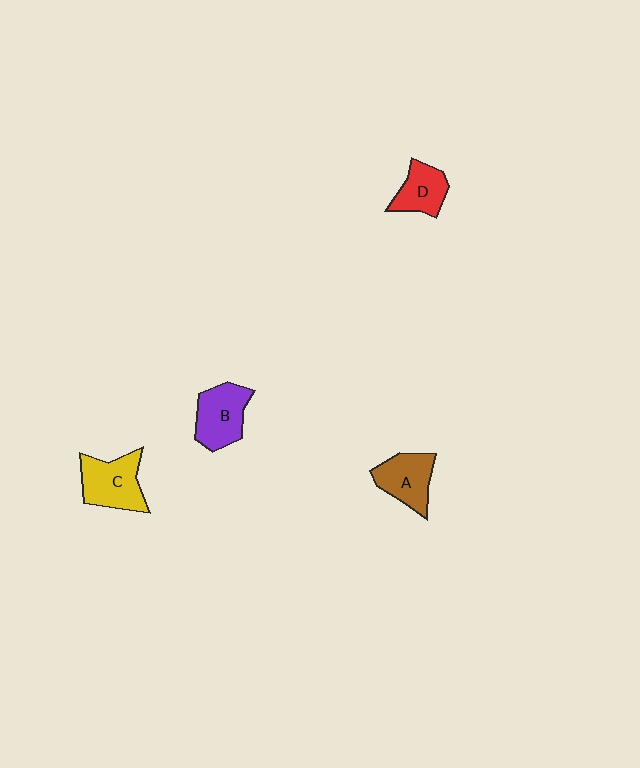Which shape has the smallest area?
Shape D (red).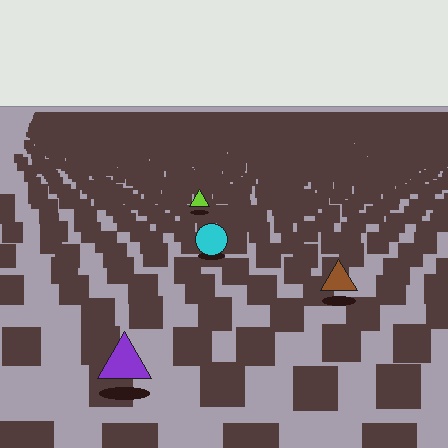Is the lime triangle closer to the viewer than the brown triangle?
No. The brown triangle is closer — you can tell from the texture gradient: the ground texture is coarser near it.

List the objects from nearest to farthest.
From nearest to farthest: the purple triangle, the brown triangle, the cyan circle, the lime triangle.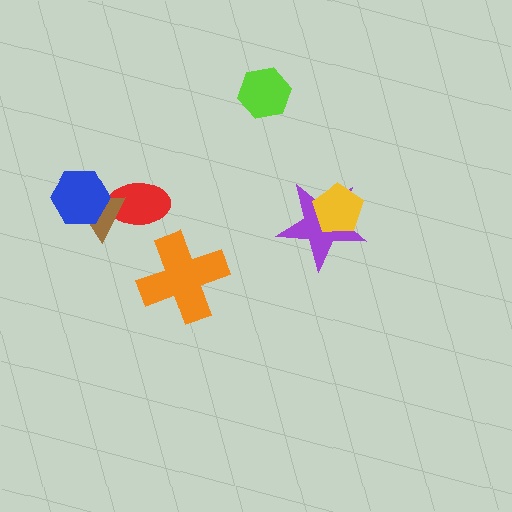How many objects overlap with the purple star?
1 object overlaps with the purple star.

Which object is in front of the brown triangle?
The blue hexagon is in front of the brown triangle.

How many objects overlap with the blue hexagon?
1 object overlaps with the blue hexagon.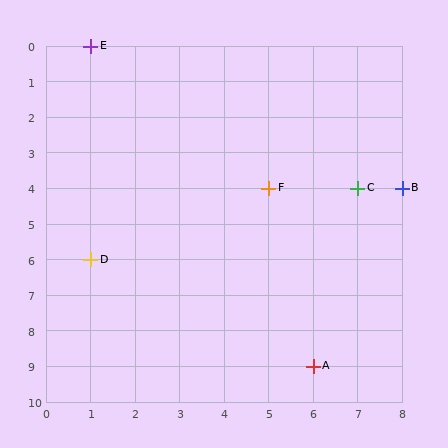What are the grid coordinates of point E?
Point E is at grid coordinates (1, 0).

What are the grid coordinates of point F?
Point F is at grid coordinates (5, 4).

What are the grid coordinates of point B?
Point B is at grid coordinates (8, 4).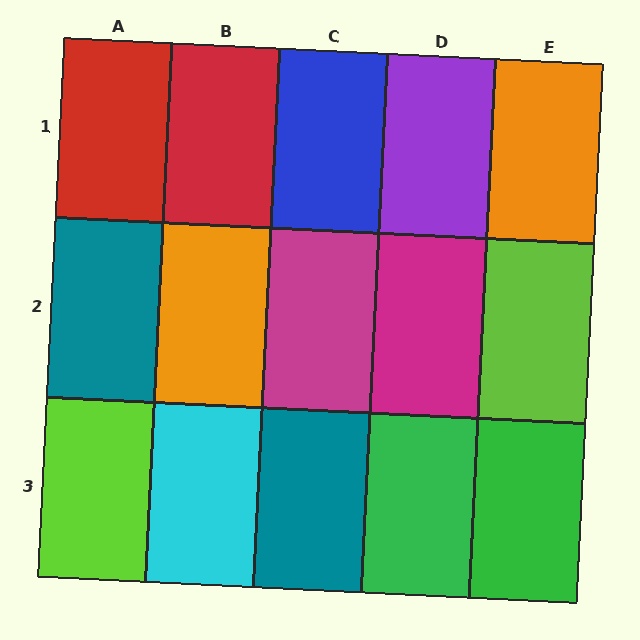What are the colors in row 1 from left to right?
Red, red, blue, purple, orange.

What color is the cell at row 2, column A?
Teal.